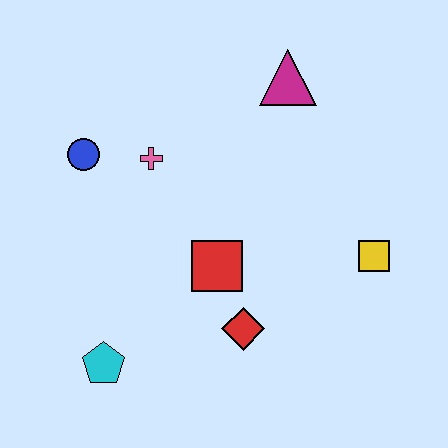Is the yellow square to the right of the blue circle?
Yes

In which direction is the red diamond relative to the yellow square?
The red diamond is to the left of the yellow square.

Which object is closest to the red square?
The red diamond is closest to the red square.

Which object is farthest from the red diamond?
The magenta triangle is farthest from the red diamond.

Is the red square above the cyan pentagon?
Yes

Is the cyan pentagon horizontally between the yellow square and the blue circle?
Yes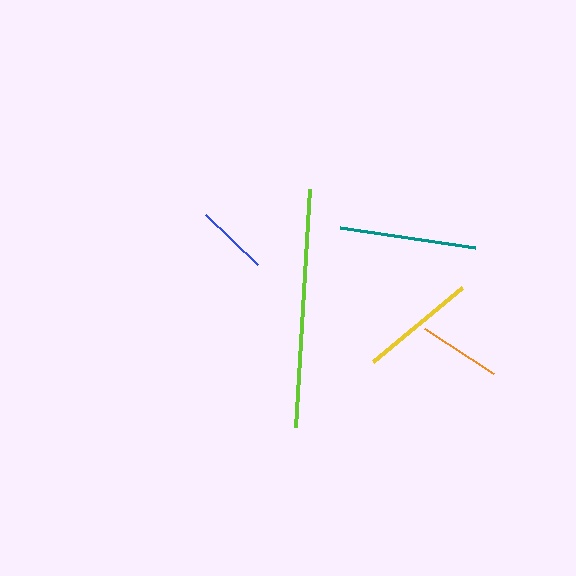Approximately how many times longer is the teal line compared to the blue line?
The teal line is approximately 1.9 times the length of the blue line.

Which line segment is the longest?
The lime line is the longest at approximately 238 pixels.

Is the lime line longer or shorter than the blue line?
The lime line is longer than the blue line.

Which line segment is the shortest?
The blue line is the shortest at approximately 72 pixels.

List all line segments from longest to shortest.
From longest to shortest: lime, teal, yellow, orange, blue.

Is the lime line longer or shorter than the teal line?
The lime line is longer than the teal line.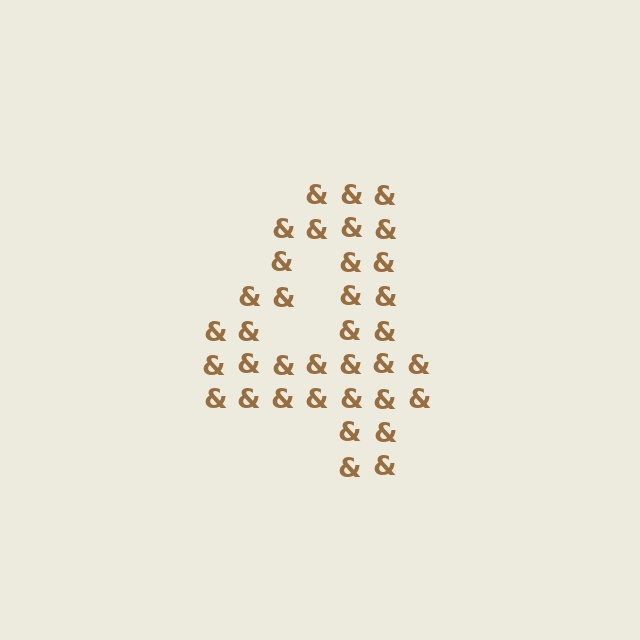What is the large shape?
The large shape is the digit 4.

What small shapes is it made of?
It is made of small ampersands.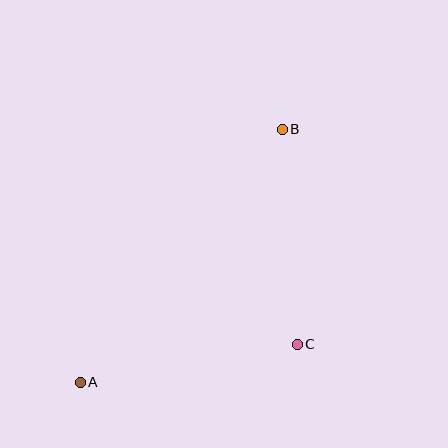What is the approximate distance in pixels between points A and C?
The distance between A and C is approximately 220 pixels.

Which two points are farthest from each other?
Points A and B are farthest from each other.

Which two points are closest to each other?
Points B and C are closest to each other.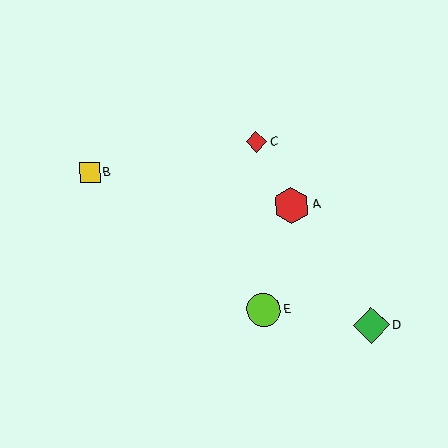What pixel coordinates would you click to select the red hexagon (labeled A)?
Click at (291, 205) to select the red hexagon A.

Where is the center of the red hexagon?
The center of the red hexagon is at (291, 205).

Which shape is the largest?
The red hexagon (labeled A) is the largest.